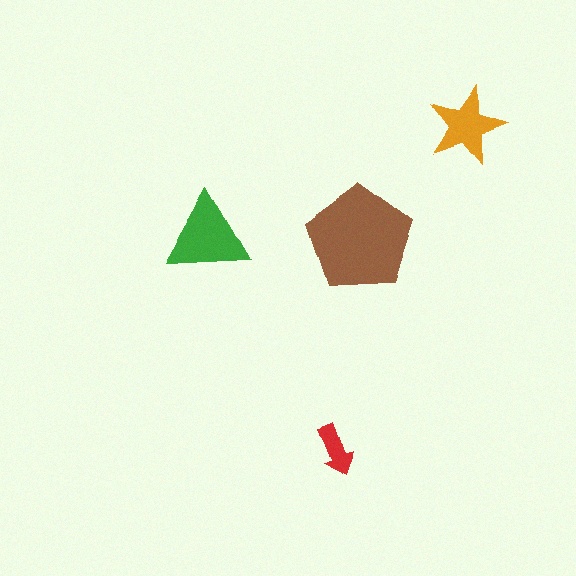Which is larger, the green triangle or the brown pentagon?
The brown pentagon.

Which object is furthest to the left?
The green triangle is leftmost.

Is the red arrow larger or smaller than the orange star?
Smaller.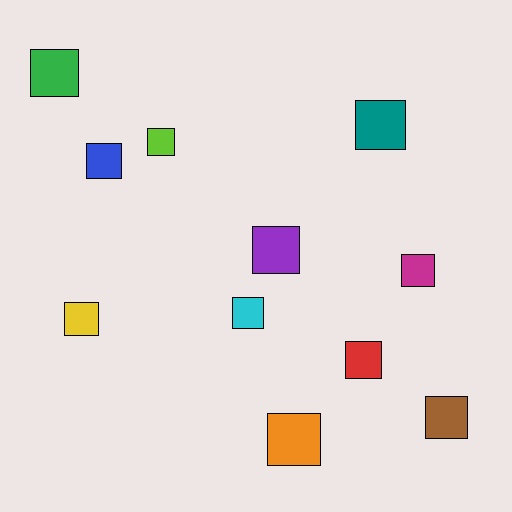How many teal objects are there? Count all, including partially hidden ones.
There is 1 teal object.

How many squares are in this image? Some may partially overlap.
There are 11 squares.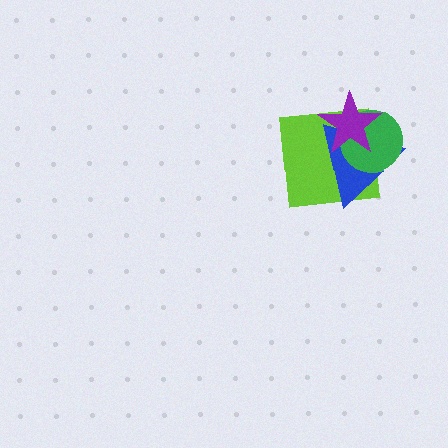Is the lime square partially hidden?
Yes, it is partially covered by another shape.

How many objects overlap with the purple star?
3 objects overlap with the purple star.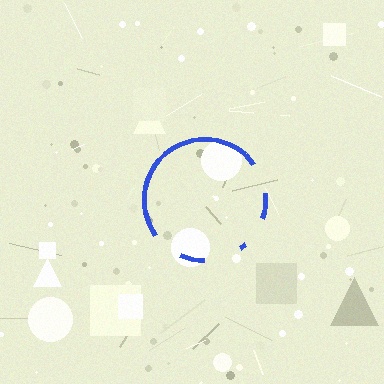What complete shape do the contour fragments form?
The contour fragments form a circle.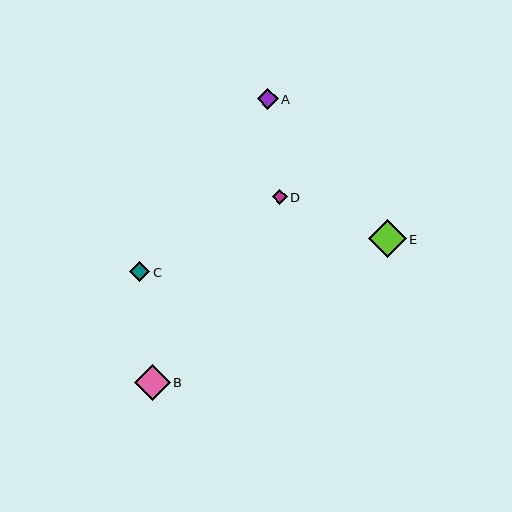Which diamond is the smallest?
Diamond D is the smallest with a size of approximately 15 pixels.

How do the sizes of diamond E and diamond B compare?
Diamond E and diamond B are approximately the same size.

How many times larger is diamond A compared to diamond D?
Diamond A is approximately 1.4 times the size of diamond D.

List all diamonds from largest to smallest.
From largest to smallest: E, B, A, C, D.